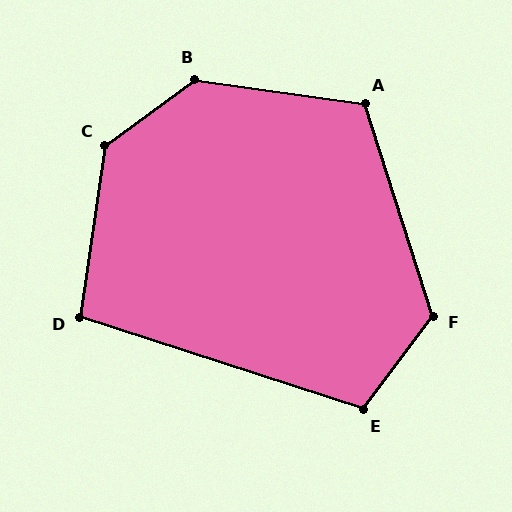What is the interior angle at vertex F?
Approximately 125 degrees (obtuse).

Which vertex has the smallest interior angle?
D, at approximately 99 degrees.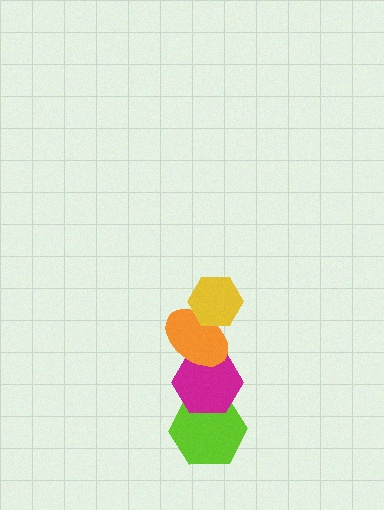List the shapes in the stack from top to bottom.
From top to bottom: the yellow hexagon, the orange ellipse, the magenta hexagon, the lime hexagon.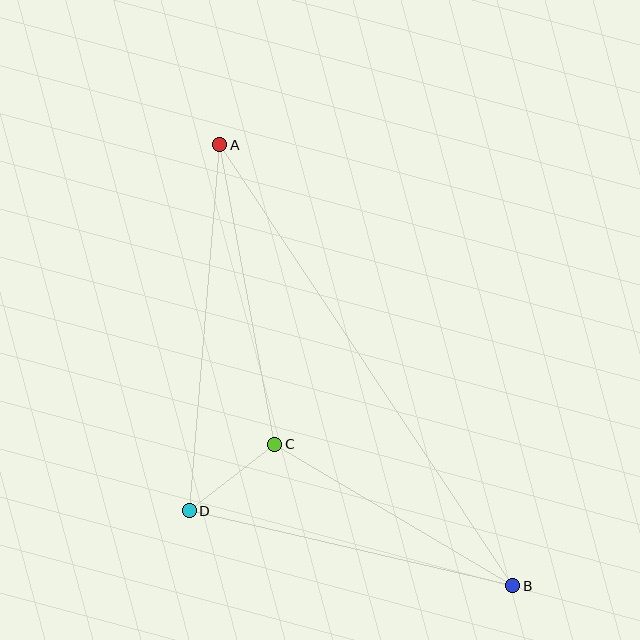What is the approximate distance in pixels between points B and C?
The distance between B and C is approximately 277 pixels.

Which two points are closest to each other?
Points C and D are closest to each other.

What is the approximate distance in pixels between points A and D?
The distance between A and D is approximately 367 pixels.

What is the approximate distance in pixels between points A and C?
The distance between A and C is approximately 304 pixels.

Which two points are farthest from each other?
Points A and B are farthest from each other.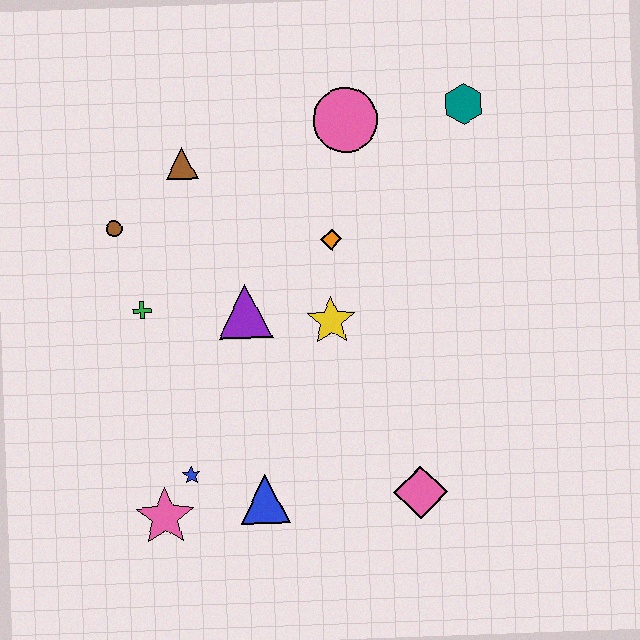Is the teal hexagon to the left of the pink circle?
No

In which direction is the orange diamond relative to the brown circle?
The orange diamond is to the right of the brown circle.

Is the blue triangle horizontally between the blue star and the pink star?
No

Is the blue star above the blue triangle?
Yes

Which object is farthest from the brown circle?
The pink diamond is farthest from the brown circle.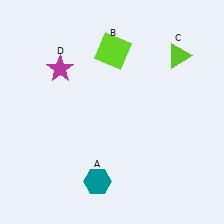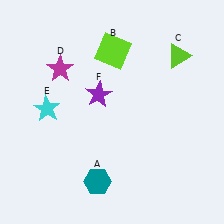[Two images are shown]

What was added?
A cyan star (E), a purple star (F) were added in Image 2.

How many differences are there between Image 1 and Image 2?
There are 2 differences between the two images.